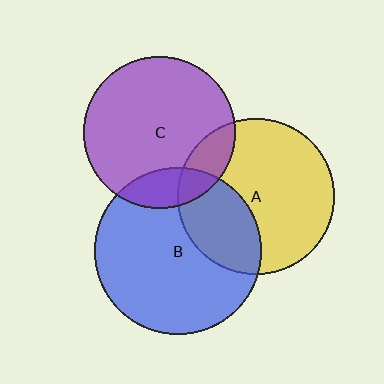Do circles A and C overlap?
Yes.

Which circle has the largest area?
Circle B (blue).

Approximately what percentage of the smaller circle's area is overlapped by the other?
Approximately 15%.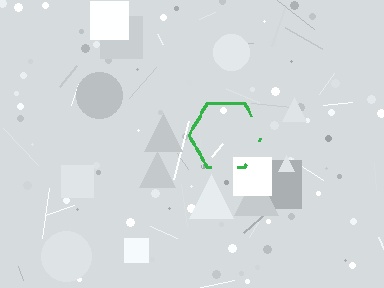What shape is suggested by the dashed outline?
The dashed outline suggests a hexagon.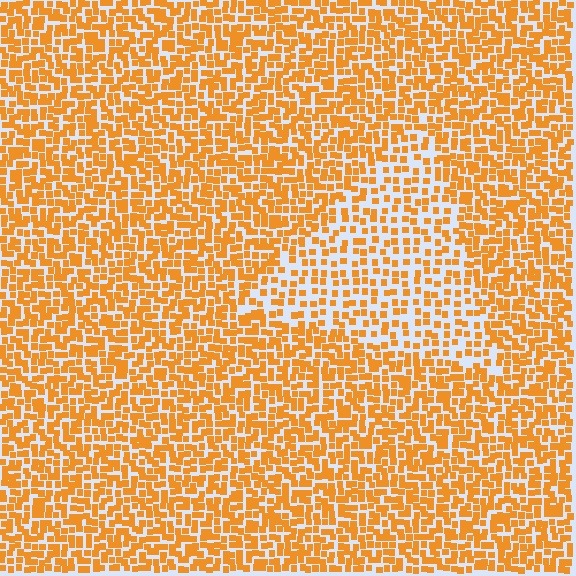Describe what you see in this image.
The image contains small orange elements arranged at two different densities. A triangle-shaped region is visible where the elements are less densely packed than the surrounding area.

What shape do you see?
I see a triangle.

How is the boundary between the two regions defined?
The boundary is defined by a change in element density (approximately 1.8x ratio). All elements are the same color, size, and shape.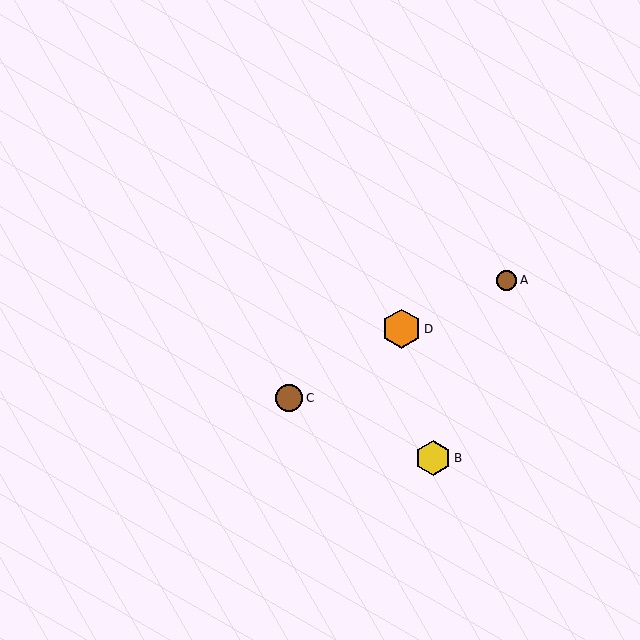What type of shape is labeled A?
Shape A is a brown circle.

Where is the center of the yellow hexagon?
The center of the yellow hexagon is at (433, 458).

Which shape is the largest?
The orange hexagon (labeled D) is the largest.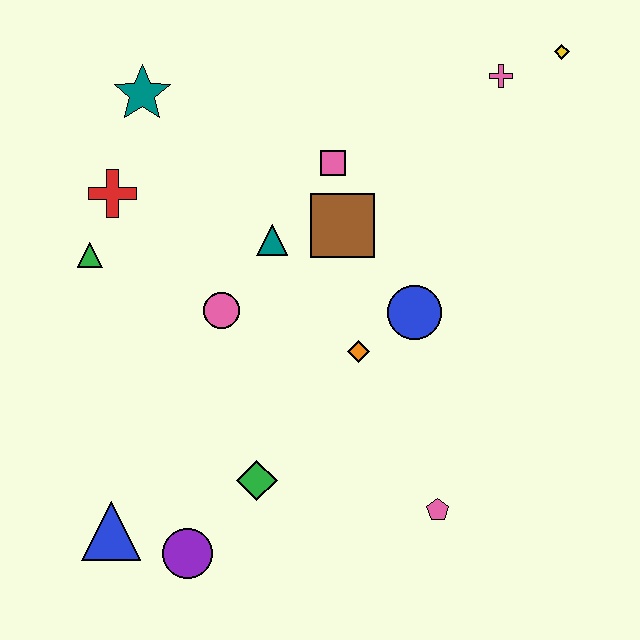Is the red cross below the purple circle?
No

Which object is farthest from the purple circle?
The yellow diamond is farthest from the purple circle.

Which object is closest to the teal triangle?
The brown square is closest to the teal triangle.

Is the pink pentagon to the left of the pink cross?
Yes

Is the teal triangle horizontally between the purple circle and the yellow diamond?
Yes